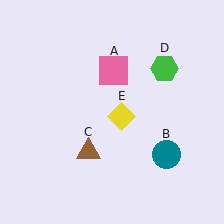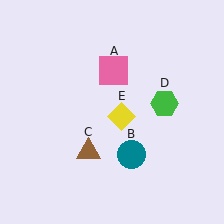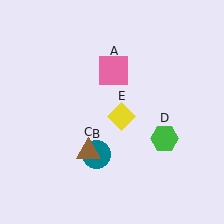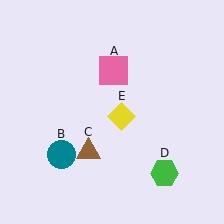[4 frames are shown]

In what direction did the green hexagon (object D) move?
The green hexagon (object D) moved down.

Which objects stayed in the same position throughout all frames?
Pink square (object A) and brown triangle (object C) and yellow diamond (object E) remained stationary.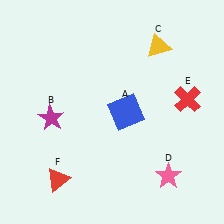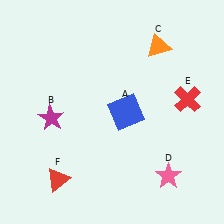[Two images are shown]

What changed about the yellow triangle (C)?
In Image 1, C is yellow. In Image 2, it changed to orange.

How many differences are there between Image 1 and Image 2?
There is 1 difference between the two images.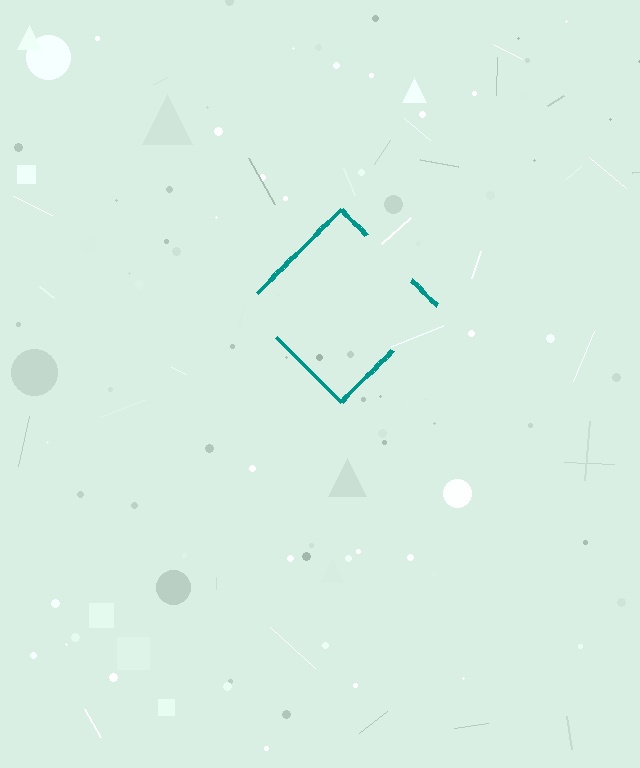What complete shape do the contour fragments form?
The contour fragments form a diamond.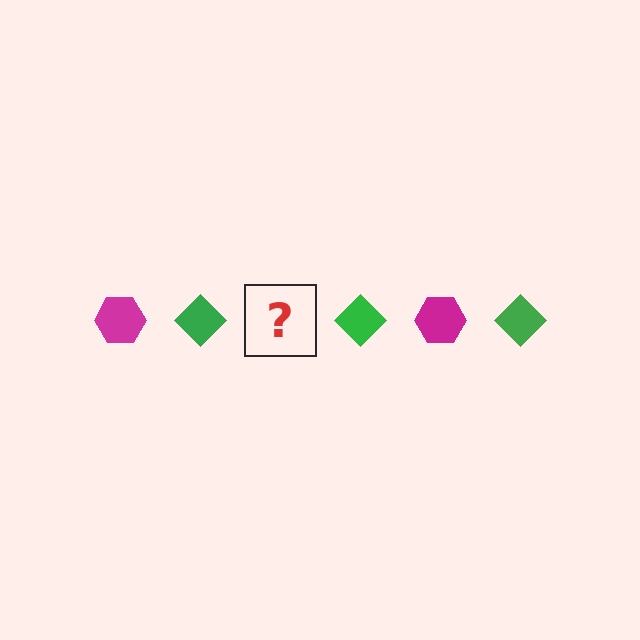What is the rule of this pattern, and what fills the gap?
The rule is that the pattern alternates between magenta hexagon and green diamond. The gap should be filled with a magenta hexagon.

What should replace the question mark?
The question mark should be replaced with a magenta hexagon.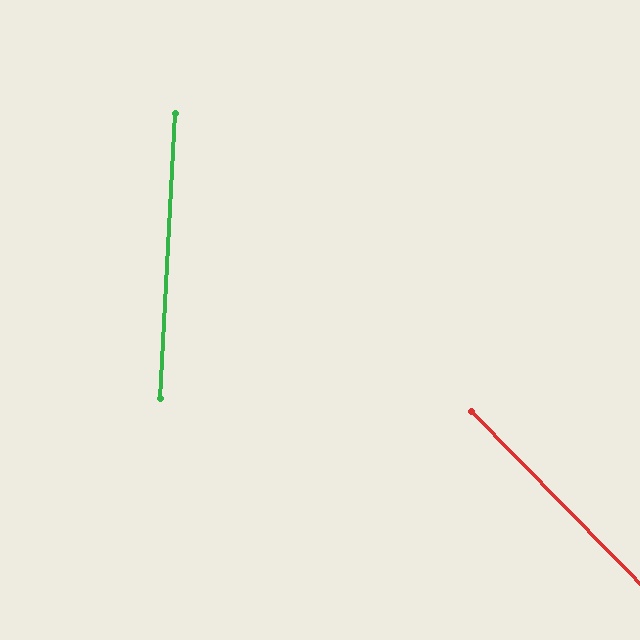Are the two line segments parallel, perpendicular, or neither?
Neither parallel nor perpendicular — they differ by about 48°.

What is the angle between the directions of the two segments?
Approximately 48 degrees.